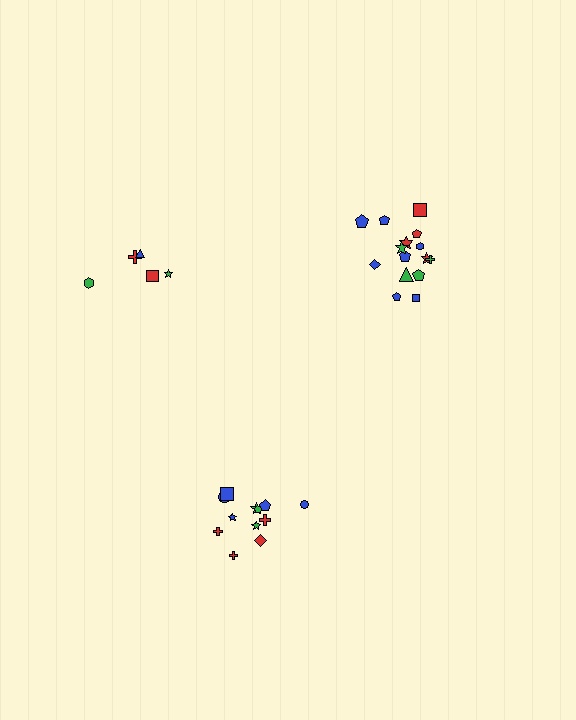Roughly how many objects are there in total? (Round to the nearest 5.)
Roughly 30 objects in total.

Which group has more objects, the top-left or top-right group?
The top-right group.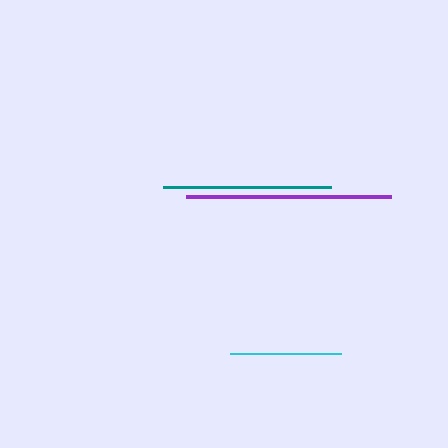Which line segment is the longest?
The purple line is the longest at approximately 205 pixels.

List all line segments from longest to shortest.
From longest to shortest: purple, teal, cyan.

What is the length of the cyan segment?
The cyan segment is approximately 112 pixels long.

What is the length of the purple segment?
The purple segment is approximately 205 pixels long.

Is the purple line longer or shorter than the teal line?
The purple line is longer than the teal line.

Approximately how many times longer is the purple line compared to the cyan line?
The purple line is approximately 1.8 times the length of the cyan line.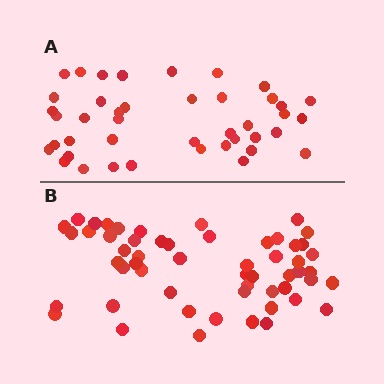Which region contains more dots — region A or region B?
Region B (the bottom region) has more dots.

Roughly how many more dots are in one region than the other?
Region B has approximately 15 more dots than region A.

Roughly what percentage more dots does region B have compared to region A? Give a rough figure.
About 30% more.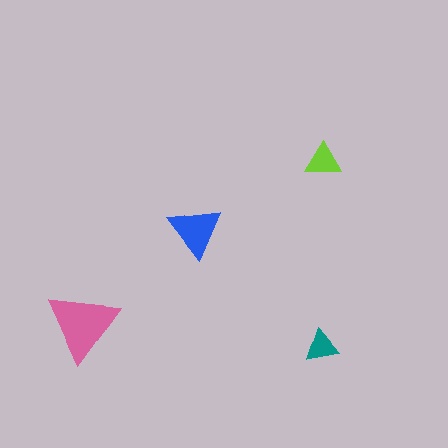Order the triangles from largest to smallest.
the pink one, the blue one, the lime one, the teal one.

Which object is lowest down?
The teal triangle is bottommost.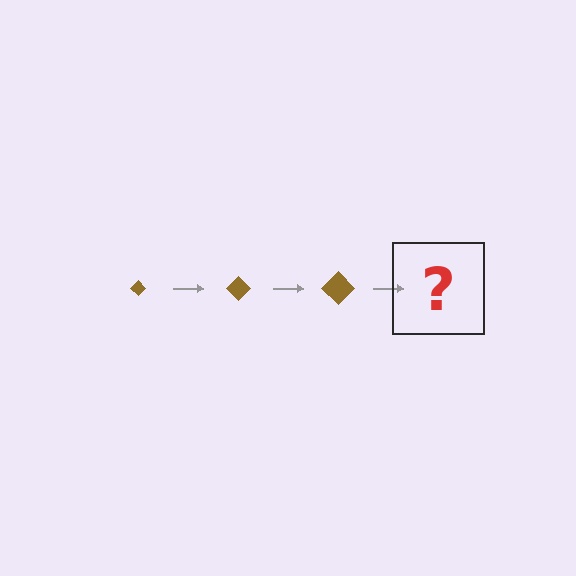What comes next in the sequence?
The next element should be a brown diamond, larger than the previous one.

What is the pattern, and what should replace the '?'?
The pattern is that the diamond gets progressively larger each step. The '?' should be a brown diamond, larger than the previous one.